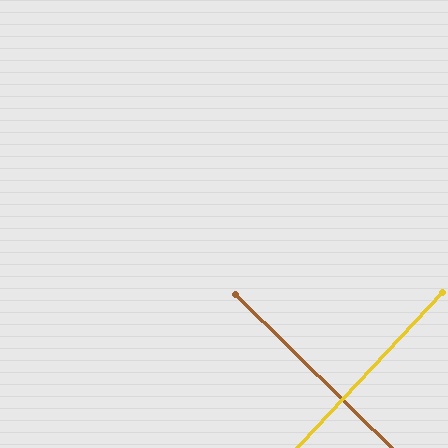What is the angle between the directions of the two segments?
Approximately 89 degrees.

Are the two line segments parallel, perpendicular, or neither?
Perpendicular — they meet at approximately 89°.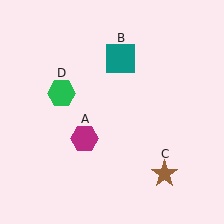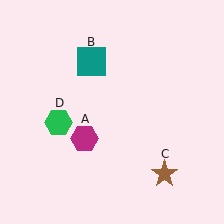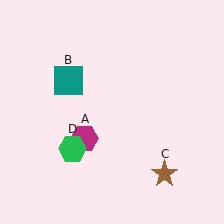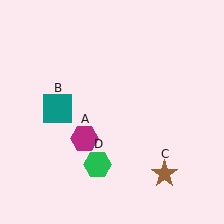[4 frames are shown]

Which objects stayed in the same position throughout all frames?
Magenta hexagon (object A) and brown star (object C) remained stationary.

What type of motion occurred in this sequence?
The teal square (object B), green hexagon (object D) rotated counterclockwise around the center of the scene.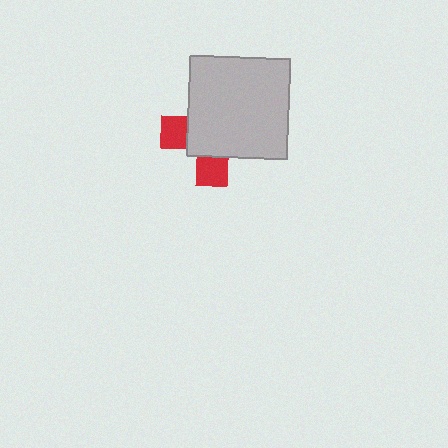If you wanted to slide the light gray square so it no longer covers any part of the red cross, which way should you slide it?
Slide it toward the upper-right — that is the most direct way to separate the two shapes.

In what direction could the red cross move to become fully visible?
The red cross could move toward the lower-left. That would shift it out from behind the light gray square entirely.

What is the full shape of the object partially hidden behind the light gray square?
The partially hidden object is a red cross.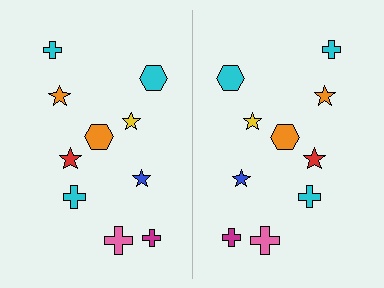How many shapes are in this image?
There are 20 shapes in this image.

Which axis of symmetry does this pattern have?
The pattern has a vertical axis of symmetry running through the center of the image.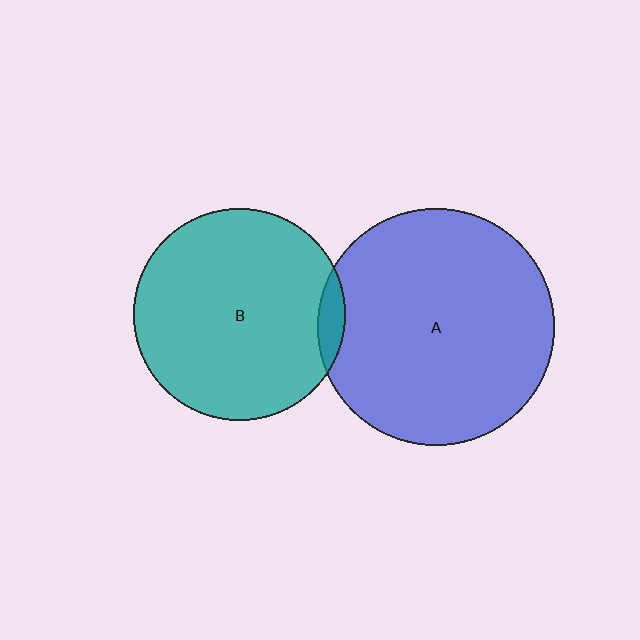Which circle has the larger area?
Circle A (blue).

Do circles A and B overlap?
Yes.